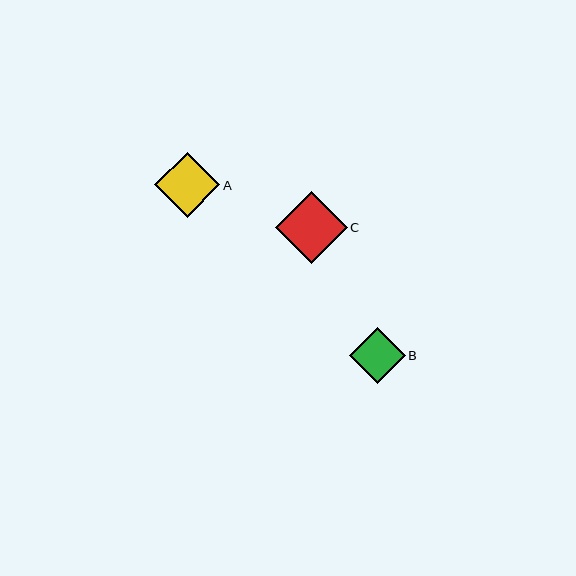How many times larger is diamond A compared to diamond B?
Diamond A is approximately 1.2 times the size of diamond B.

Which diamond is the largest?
Diamond C is the largest with a size of approximately 72 pixels.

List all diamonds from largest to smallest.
From largest to smallest: C, A, B.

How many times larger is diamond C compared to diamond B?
Diamond C is approximately 1.3 times the size of diamond B.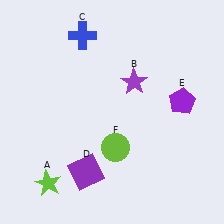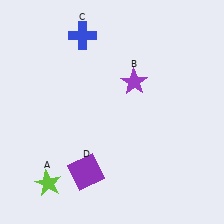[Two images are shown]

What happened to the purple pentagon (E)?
The purple pentagon (E) was removed in Image 2. It was in the top-right area of Image 1.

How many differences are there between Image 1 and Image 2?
There are 2 differences between the two images.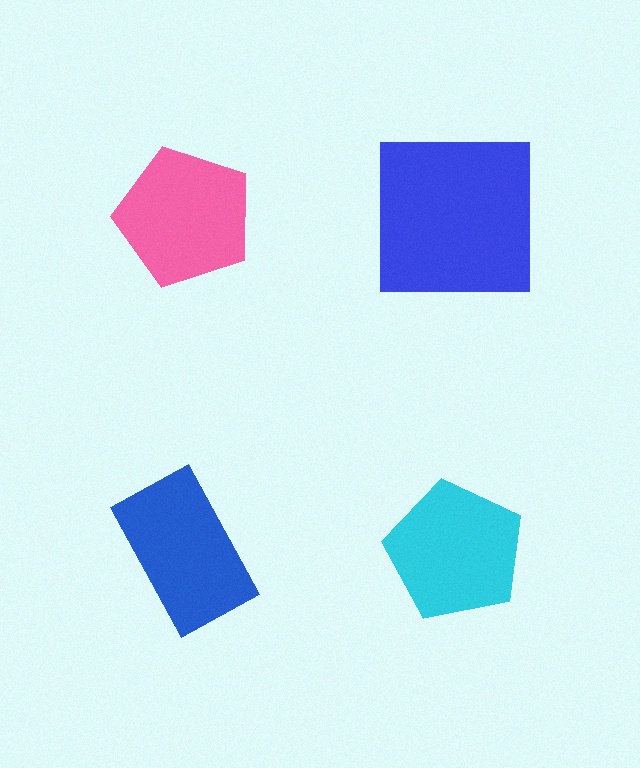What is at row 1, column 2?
A blue square.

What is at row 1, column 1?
A pink pentagon.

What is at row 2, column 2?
A cyan pentagon.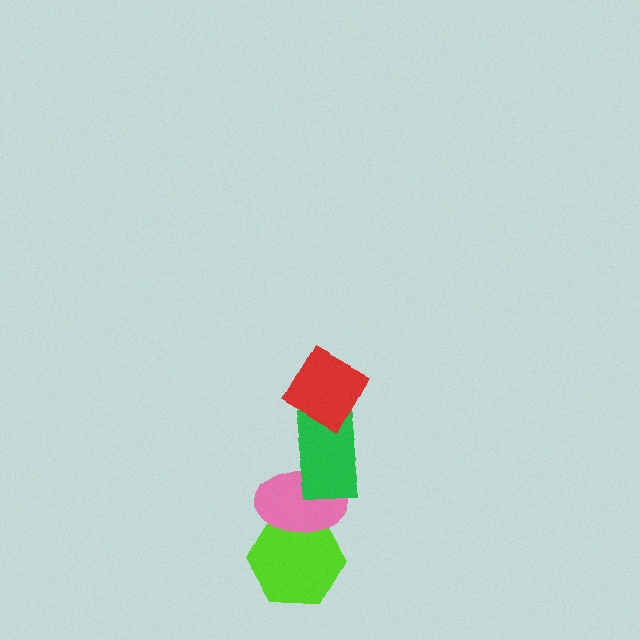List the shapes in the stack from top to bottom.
From top to bottom: the red diamond, the green rectangle, the pink ellipse, the lime hexagon.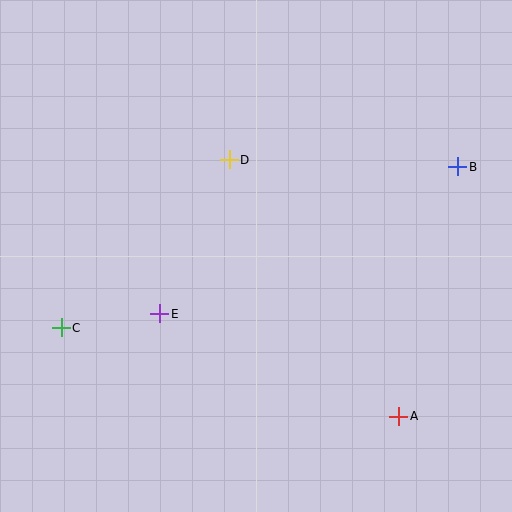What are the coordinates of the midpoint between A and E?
The midpoint between A and E is at (279, 365).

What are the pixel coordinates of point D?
Point D is at (229, 160).